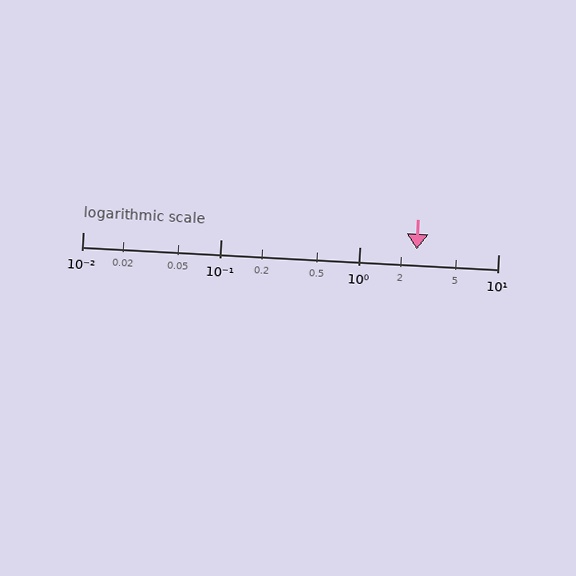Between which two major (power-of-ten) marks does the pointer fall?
The pointer is between 1 and 10.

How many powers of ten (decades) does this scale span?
The scale spans 3 decades, from 0.01 to 10.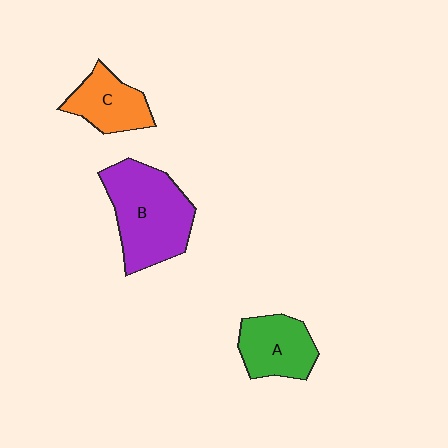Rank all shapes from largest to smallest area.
From largest to smallest: B (purple), A (green), C (orange).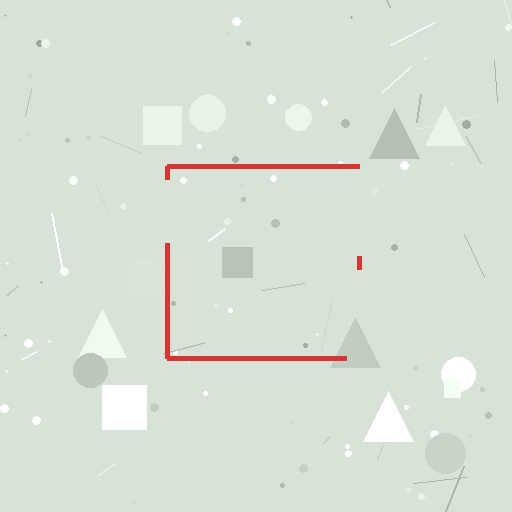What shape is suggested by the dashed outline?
The dashed outline suggests a square.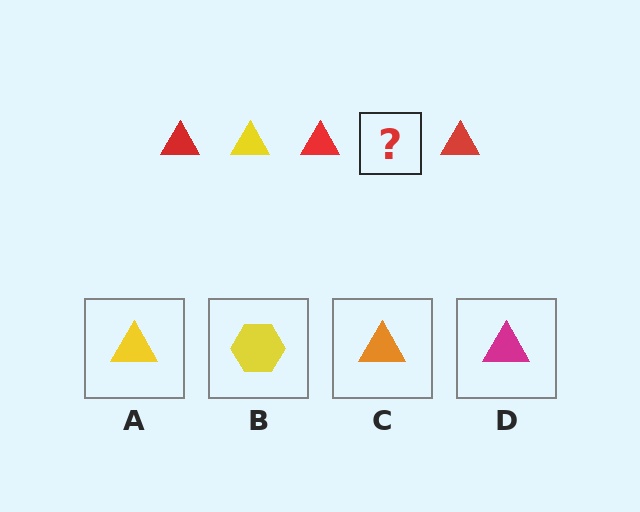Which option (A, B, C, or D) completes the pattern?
A.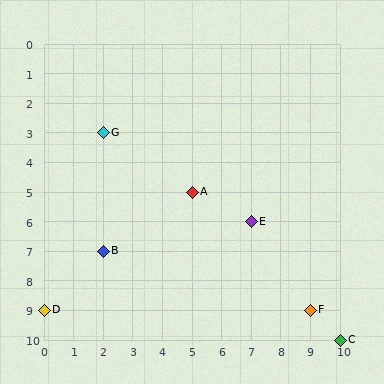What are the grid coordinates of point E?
Point E is at grid coordinates (7, 6).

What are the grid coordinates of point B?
Point B is at grid coordinates (2, 7).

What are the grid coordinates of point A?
Point A is at grid coordinates (5, 5).